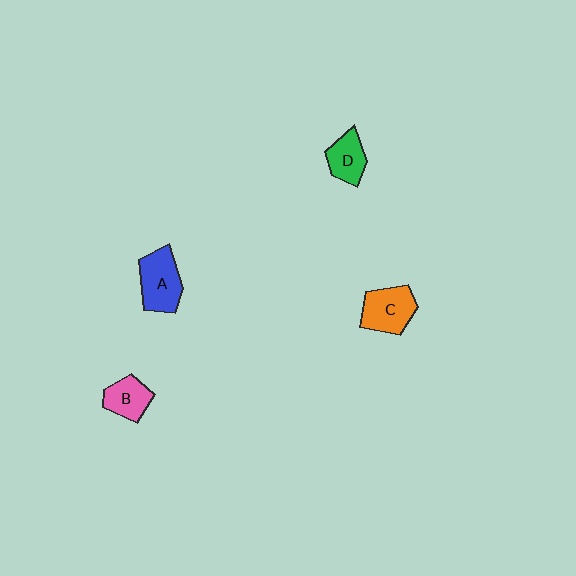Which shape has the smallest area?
Shape D (green).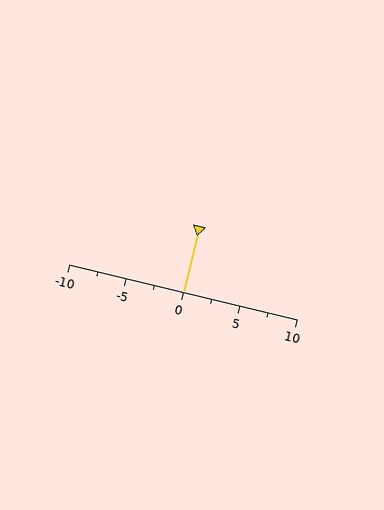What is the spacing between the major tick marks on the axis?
The major ticks are spaced 5 apart.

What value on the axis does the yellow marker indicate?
The marker indicates approximately 0.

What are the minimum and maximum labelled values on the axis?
The axis runs from -10 to 10.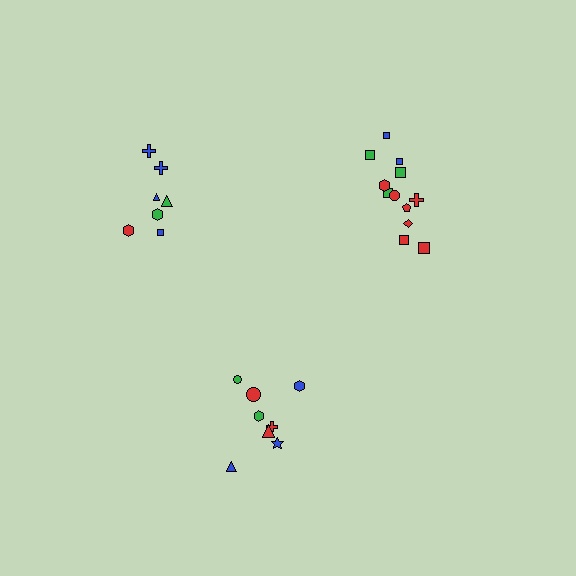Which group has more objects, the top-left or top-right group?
The top-right group.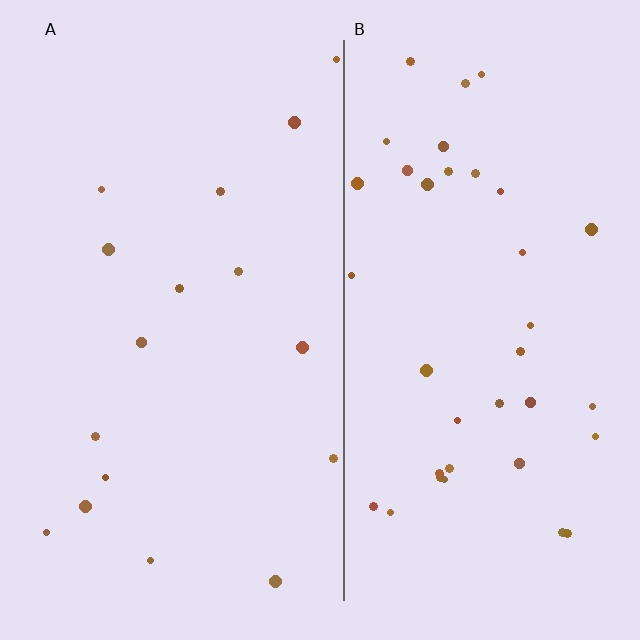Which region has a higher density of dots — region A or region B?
B (the right).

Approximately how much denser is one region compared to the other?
Approximately 2.3× — region B over region A.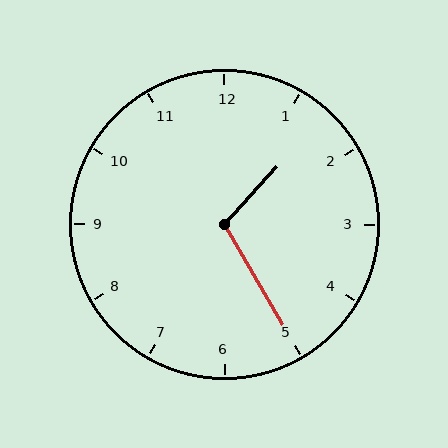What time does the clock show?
1:25.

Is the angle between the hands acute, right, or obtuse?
It is obtuse.